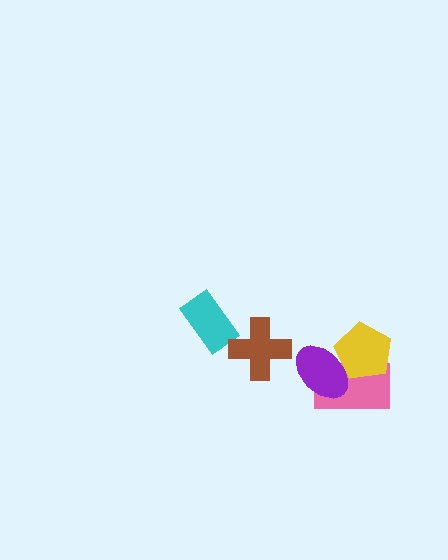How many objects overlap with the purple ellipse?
2 objects overlap with the purple ellipse.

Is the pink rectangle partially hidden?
Yes, it is partially covered by another shape.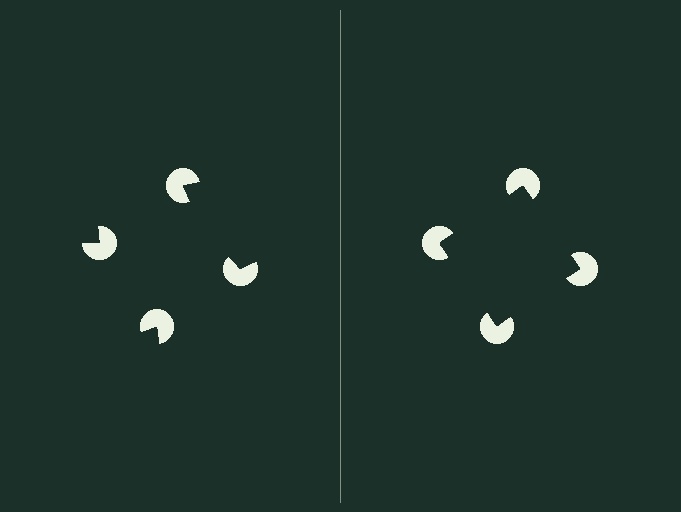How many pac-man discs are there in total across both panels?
8 — 4 on each side.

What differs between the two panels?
The pac-man discs are positioned identically on both sides; only the wedge orientations differ. On the right they align to a square; on the left they are misaligned.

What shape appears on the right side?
An illusory square.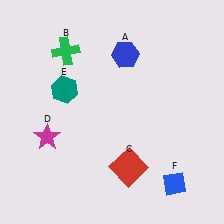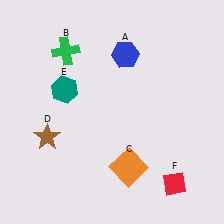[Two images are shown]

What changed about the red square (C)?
In Image 1, C is red. In Image 2, it changed to orange.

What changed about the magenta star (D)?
In Image 1, D is magenta. In Image 2, it changed to brown.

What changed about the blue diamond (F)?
In Image 1, F is blue. In Image 2, it changed to red.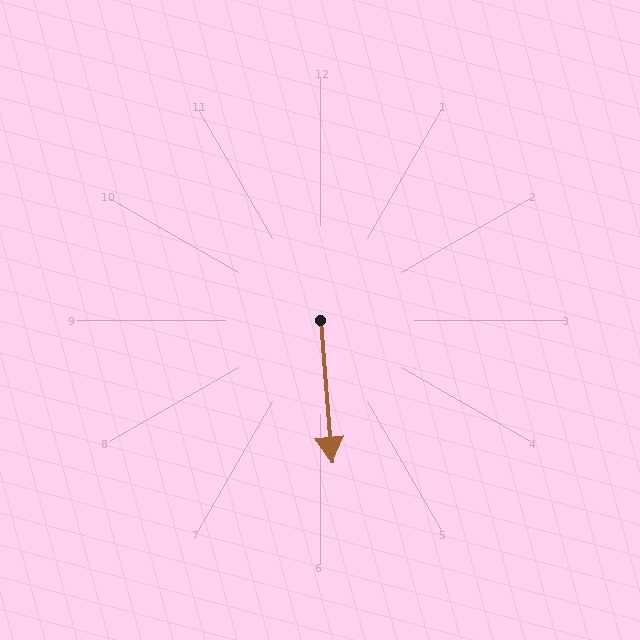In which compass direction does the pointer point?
South.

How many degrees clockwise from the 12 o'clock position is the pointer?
Approximately 176 degrees.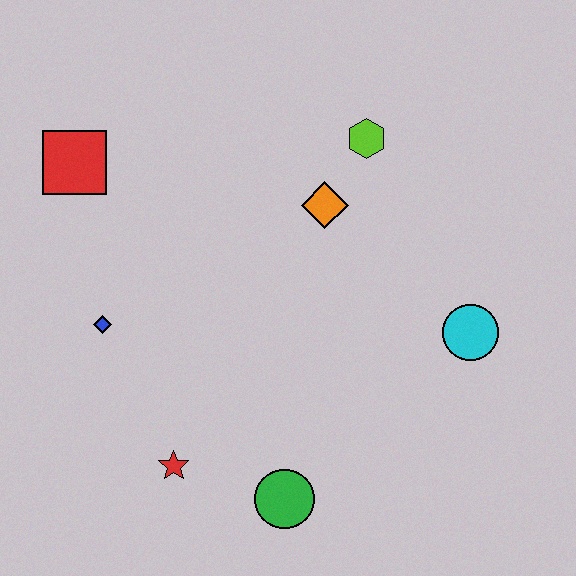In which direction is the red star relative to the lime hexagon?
The red star is below the lime hexagon.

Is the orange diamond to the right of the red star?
Yes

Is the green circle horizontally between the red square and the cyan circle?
Yes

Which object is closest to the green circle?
The red star is closest to the green circle.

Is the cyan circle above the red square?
No